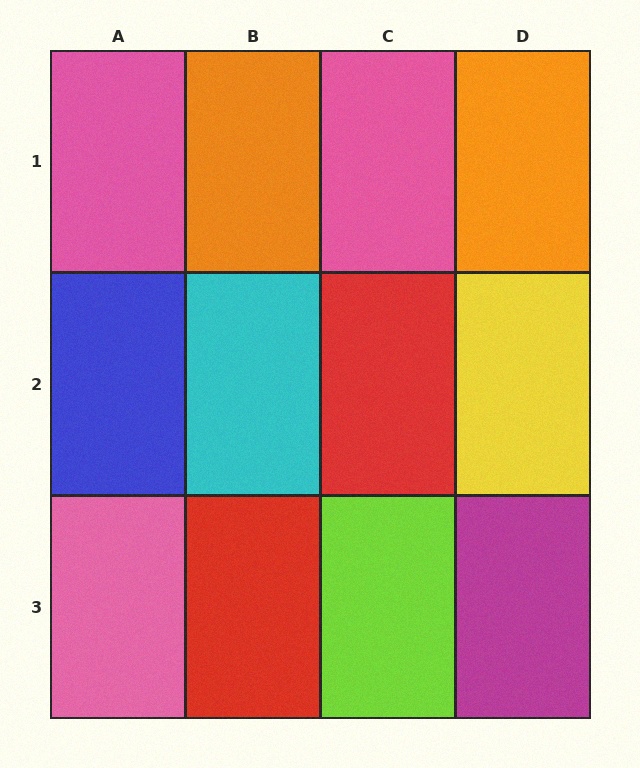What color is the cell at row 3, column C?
Lime.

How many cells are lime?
1 cell is lime.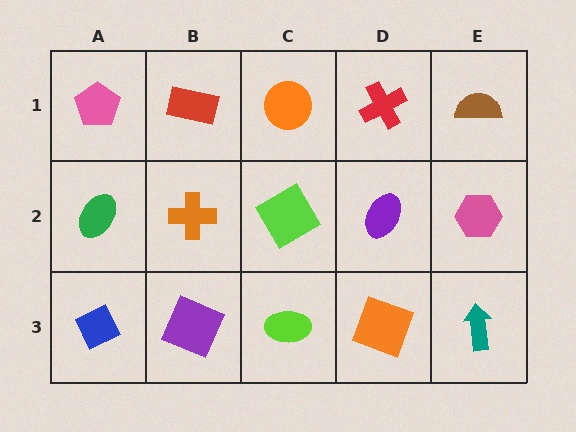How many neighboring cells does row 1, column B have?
3.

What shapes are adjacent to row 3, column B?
An orange cross (row 2, column B), a blue diamond (row 3, column A), a lime ellipse (row 3, column C).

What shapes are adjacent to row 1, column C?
A lime diamond (row 2, column C), a red rectangle (row 1, column B), a red cross (row 1, column D).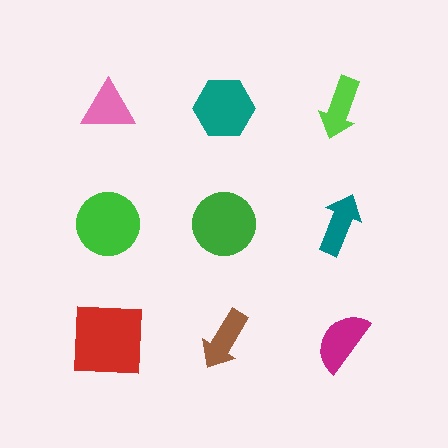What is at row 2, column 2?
A green circle.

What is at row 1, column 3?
A lime arrow.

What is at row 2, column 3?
A teal arrow.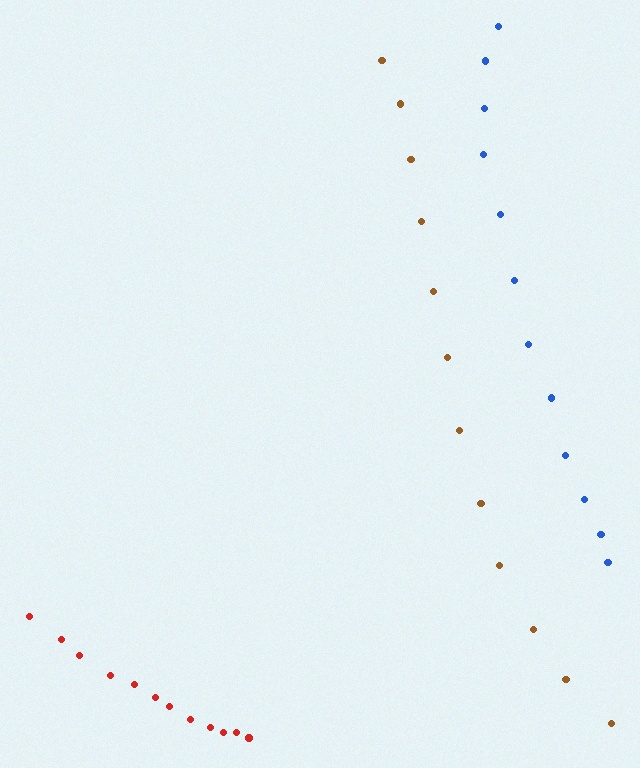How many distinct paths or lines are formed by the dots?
There are 3 distinct paths.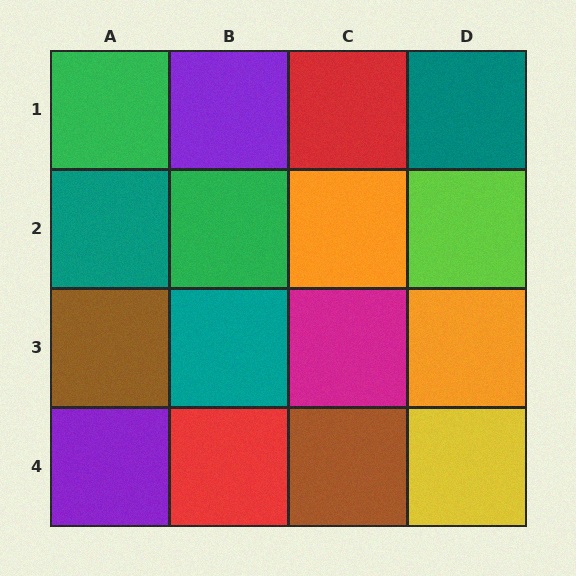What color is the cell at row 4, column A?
Purple.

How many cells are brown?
2 cells are brown.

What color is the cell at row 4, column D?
Yellow.